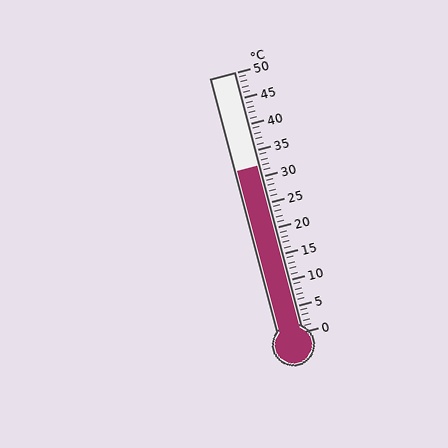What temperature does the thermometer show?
The thermometer shows approximately 32°C.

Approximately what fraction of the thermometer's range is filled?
The thermometer is filled to approximately 65% of its range.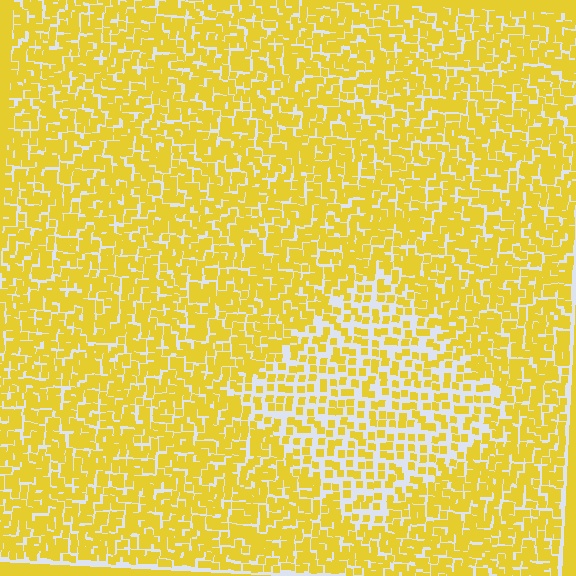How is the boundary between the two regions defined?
The boundary is defined by a change in element density (approximately 1.9x ratio). All elements are the same color, size, and shape.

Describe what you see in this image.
The image contains small yellow elements arranged at two different densities. A diamond-shaped region is visible where the elements are less densely packed than the surrounding area.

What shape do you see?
I see a diamond.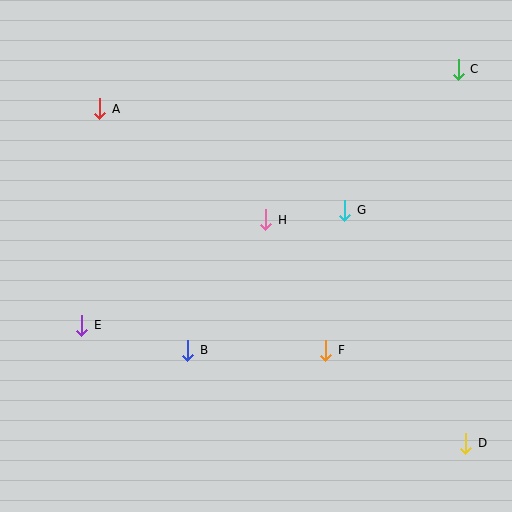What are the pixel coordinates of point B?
Point B is at (188, 350).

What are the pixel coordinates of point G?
Point G is at (345, 210).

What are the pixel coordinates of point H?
Point H is at (266, 220).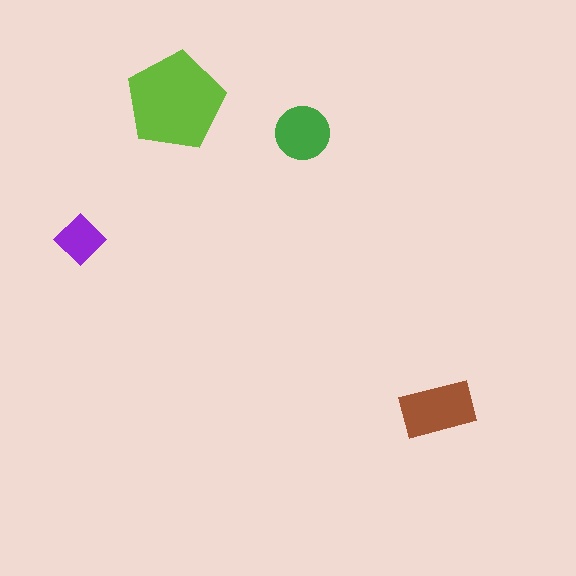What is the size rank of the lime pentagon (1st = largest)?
1st.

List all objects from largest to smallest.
The lime pentagon, the brown rectangle, the green circle, the purple diamond.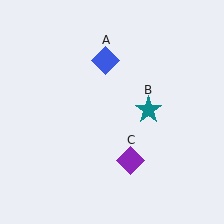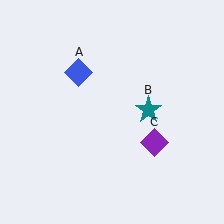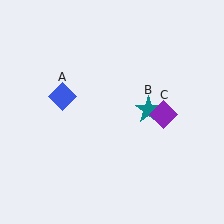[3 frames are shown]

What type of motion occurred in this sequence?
The blue diamond (object A), purple diamond (object C) rotated counterclockwise around the center of the scene.